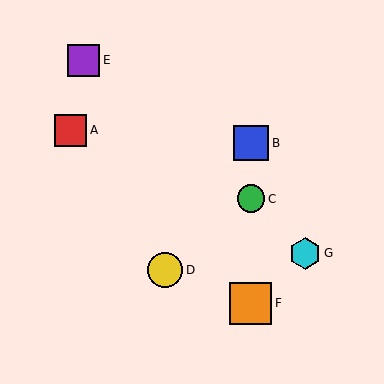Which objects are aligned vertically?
Objects B, C, F are aligned vertically.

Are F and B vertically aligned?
Yes, both are at x≈251.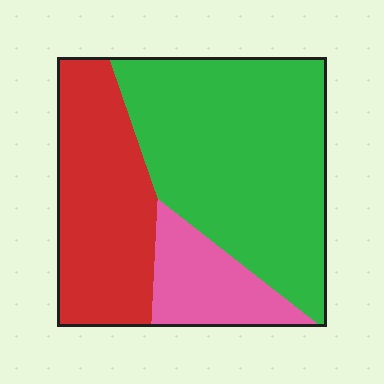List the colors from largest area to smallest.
From largest to smallest: green, red, pink.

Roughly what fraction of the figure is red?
Red covers 32% of the figure.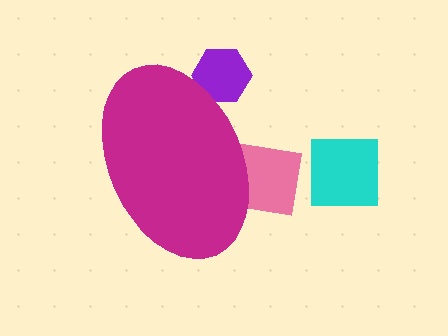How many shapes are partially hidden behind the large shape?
2 shapes are partially hidden.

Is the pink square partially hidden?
Yes, the pink square is partially hidden behind the magenta ellipse.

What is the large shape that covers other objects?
A magenta ellipse.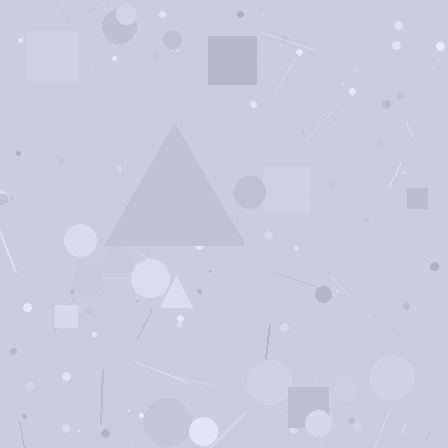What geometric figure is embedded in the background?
A triangle is embedded in the background.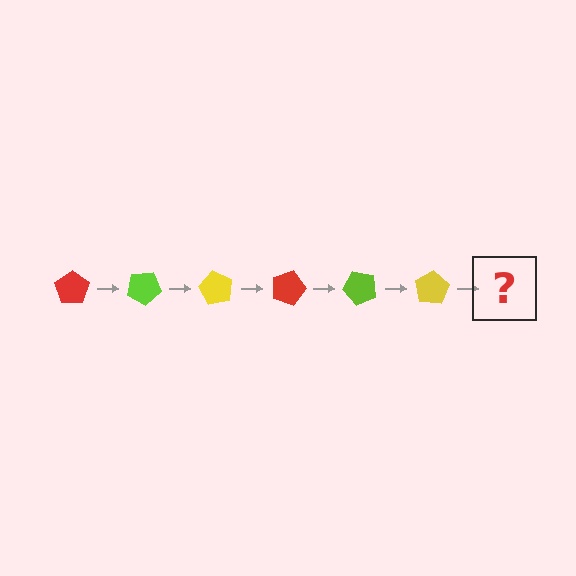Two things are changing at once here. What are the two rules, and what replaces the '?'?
The two rules are that it rotates 30 degrees each step and the color cycles through red, lime, and yellow. The '?' should be a red pentagon, rotated 180 degrees from the start.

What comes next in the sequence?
The next element should be a red pentagon, rotated 180 degrees from the start.